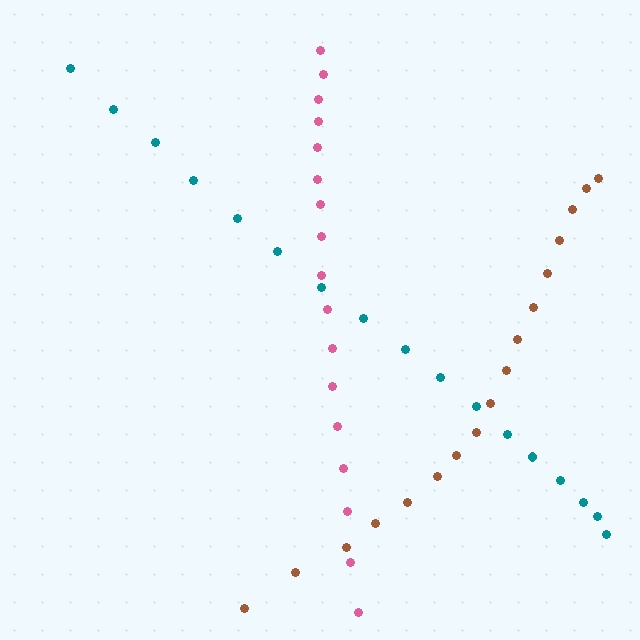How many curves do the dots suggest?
There are 3 distinct paths.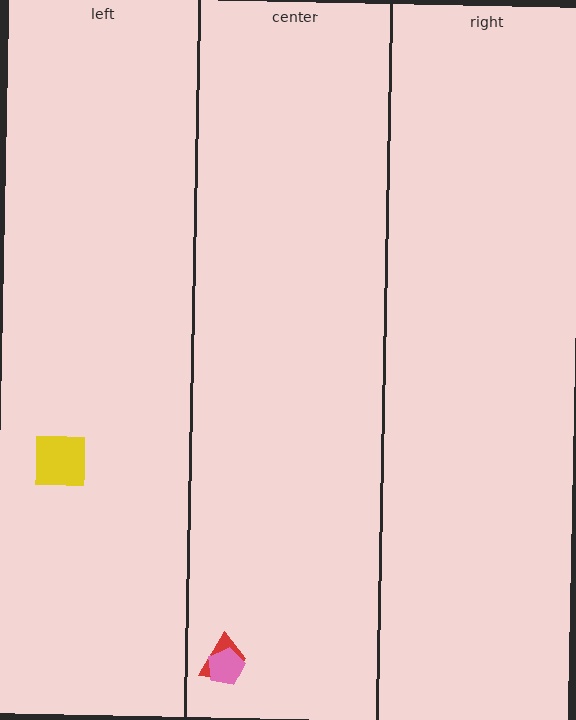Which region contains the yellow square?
The left region.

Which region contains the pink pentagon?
The center region.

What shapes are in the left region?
The yellow square.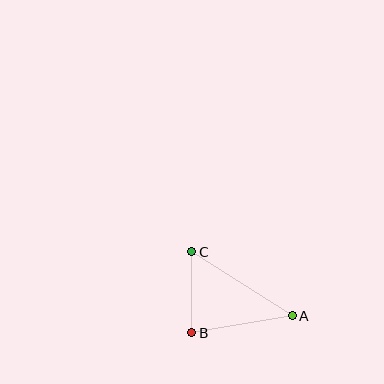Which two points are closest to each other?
Points B and C are closest to each other.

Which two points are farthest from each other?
Points A and C are farthest from each other.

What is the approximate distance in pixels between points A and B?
The distance between A and B is approximately 102 pixels.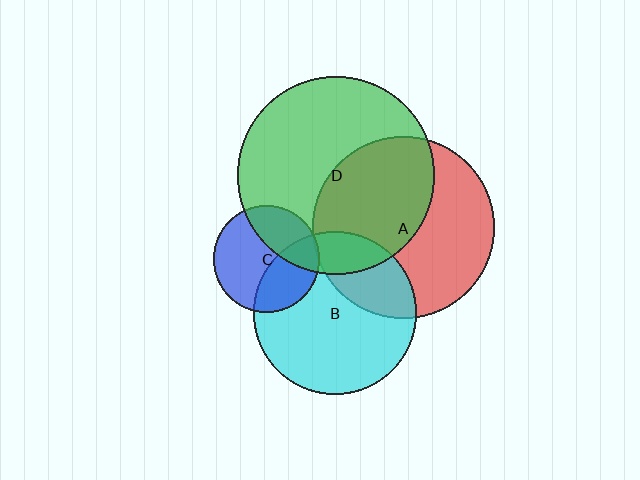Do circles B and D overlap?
Yes.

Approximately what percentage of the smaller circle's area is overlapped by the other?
Approximately 15%.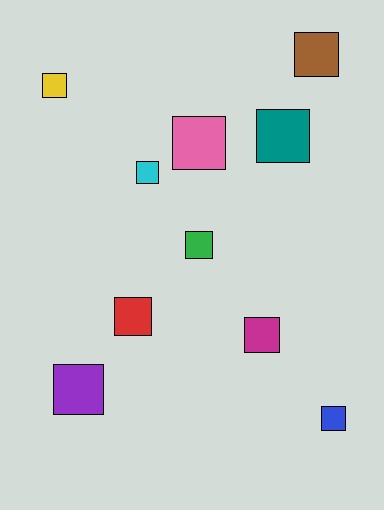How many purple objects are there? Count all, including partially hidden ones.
There is 1 purple object.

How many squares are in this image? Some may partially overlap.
There are 10 squares.